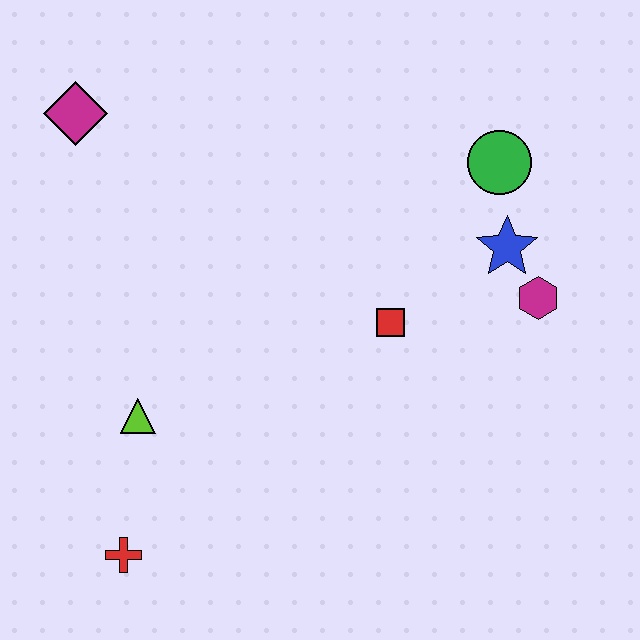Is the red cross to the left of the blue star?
Yes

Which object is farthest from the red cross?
The green circle is farthest from the red cross.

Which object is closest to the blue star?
The magenta hexagon is closest to the blue star.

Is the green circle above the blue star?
Yes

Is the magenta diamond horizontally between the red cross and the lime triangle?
No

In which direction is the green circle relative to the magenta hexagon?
The green circle is above the magenta hexagon.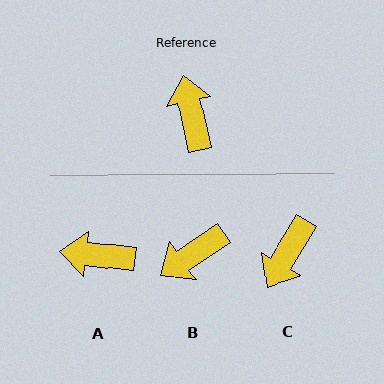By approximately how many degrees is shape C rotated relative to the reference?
Approximately 137 degrees counter-clockwise.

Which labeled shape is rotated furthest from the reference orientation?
C, about 137 degrees away.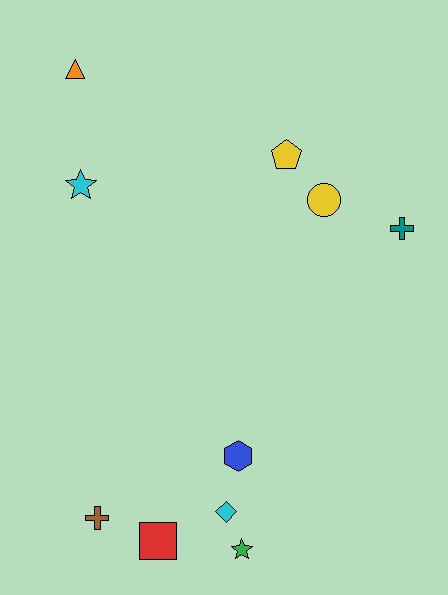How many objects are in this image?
There are 10 objects.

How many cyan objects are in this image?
There are 2 cyan objects.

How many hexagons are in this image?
There is 1 hexagon.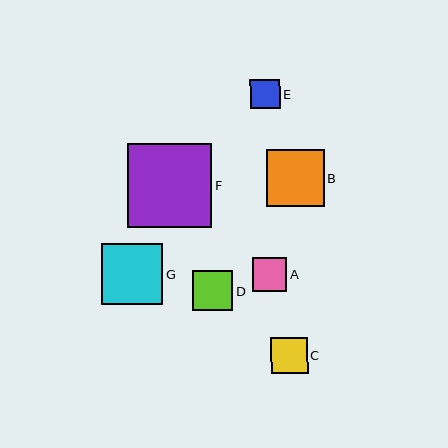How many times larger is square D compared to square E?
Square D is approximately 1.3 times the size of square E.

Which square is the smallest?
Square E is the smallest with a size of approximately 30 pixels.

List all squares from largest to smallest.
From largest to smallest: F, G, B, D, C, A, E.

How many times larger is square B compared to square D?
Square B is approximately 1.5 times the size of square D.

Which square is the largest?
Square F is the largest with a size of approximately 84 pixels.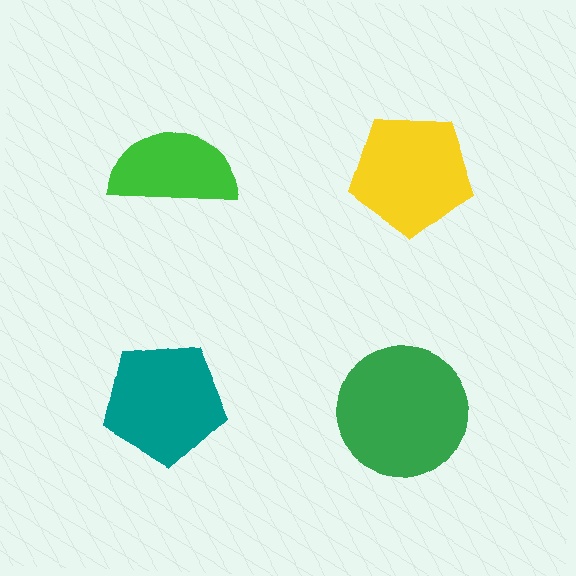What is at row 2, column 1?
A teal pentagon.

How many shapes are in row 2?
2 shapes.